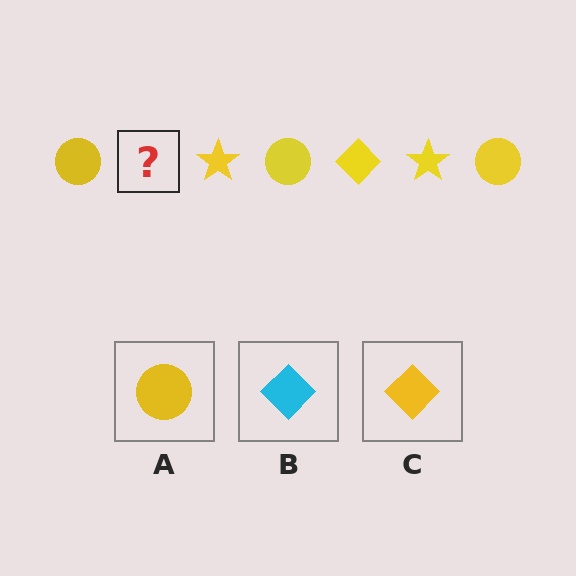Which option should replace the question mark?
Option C.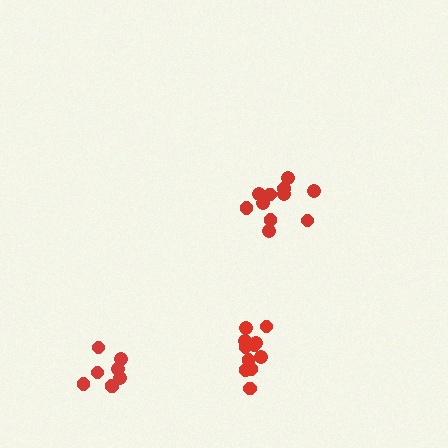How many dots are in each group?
Group 1: 11 dots, Group 2: 9 dots, Group 3: 11 dots (31 total).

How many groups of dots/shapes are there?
There are 3 groups.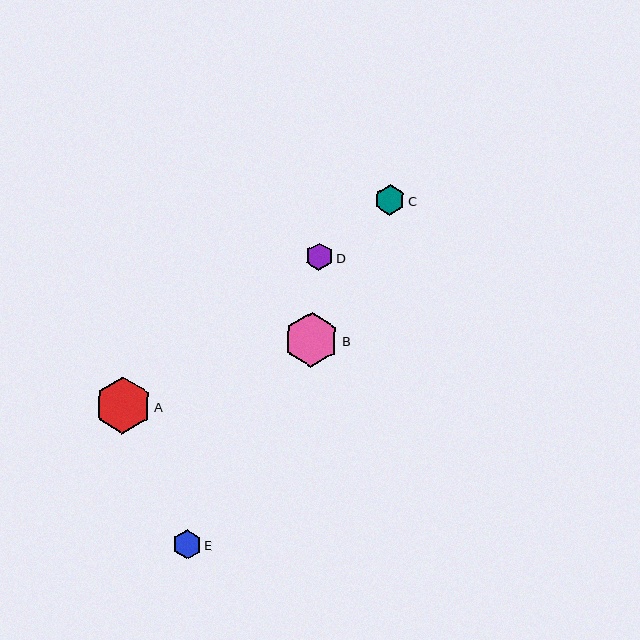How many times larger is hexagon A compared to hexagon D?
Hexagon A is approximately 2.1 times the size of hexagon D.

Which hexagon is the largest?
Hexagon A is the largest with a size of approximately 56 pixels.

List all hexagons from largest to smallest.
From largest to smallest: A, B, C, E, D.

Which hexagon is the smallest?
Hexagon D is the smallest with a size of approximately 27 pixels.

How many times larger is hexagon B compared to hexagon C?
Hexagon B is approximately 1.8 times the size of hexagon C.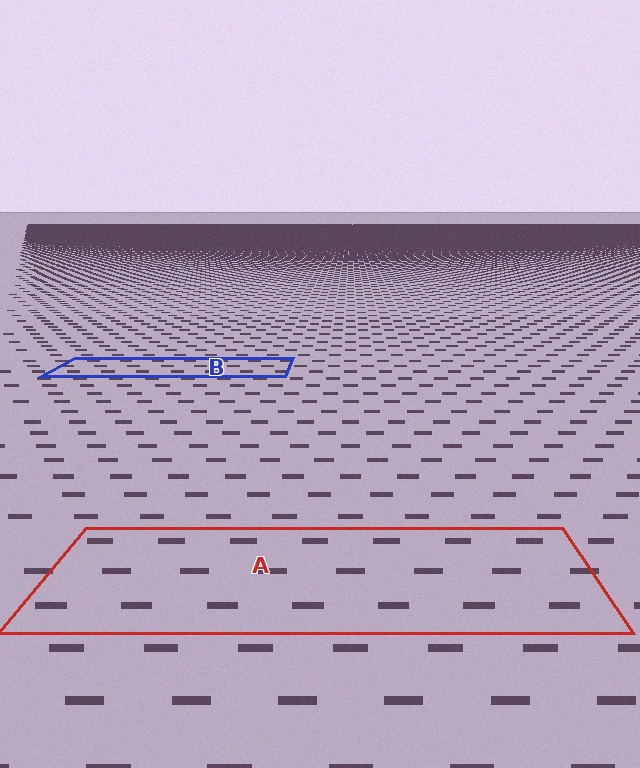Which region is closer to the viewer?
Region A is closer. The texture elements there are larger and more spread out.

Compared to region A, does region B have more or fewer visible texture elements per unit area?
Region B has more texture elements per unit area — they are packed more densely because it is farther away.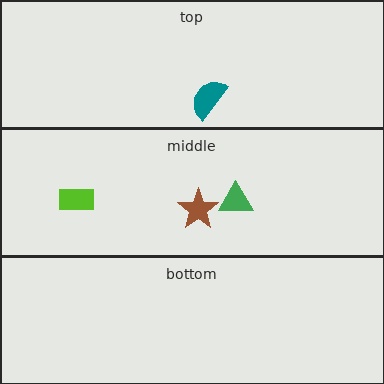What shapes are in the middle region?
The brown star, the lime rectangle, the green triangle.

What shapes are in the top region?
The teal semicircle.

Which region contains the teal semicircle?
The top region.